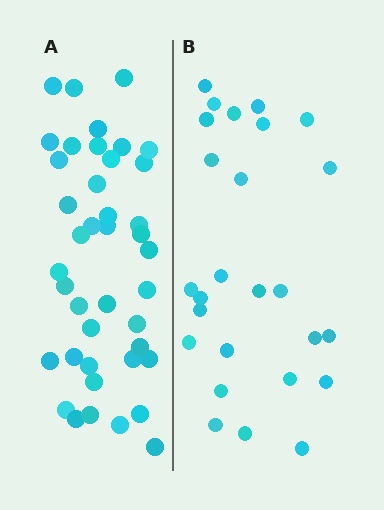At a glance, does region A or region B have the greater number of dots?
Region A (the left region) has more dots.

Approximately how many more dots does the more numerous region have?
Region A has approximately 15 more dots than region B.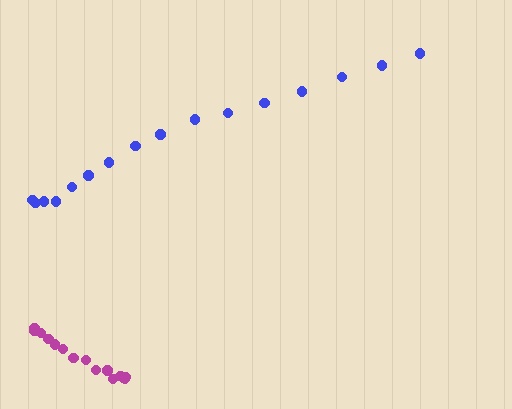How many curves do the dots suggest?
There are 2 distinct paths.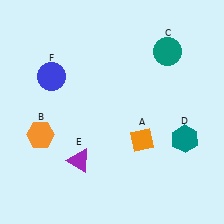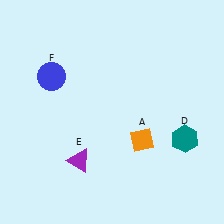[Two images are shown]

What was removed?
The teal circle (C), the orange hexagon (B) were removed in Image 2.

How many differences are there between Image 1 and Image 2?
There are 2 differences between the two images.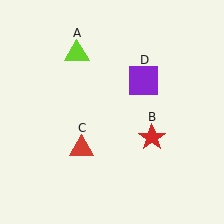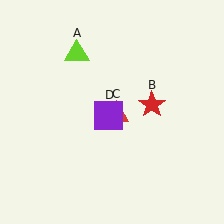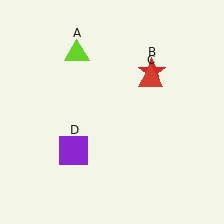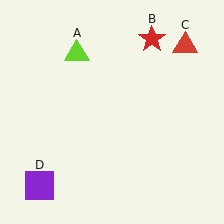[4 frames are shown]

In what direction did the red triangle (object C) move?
The red triangle (object C) moved up and to the right.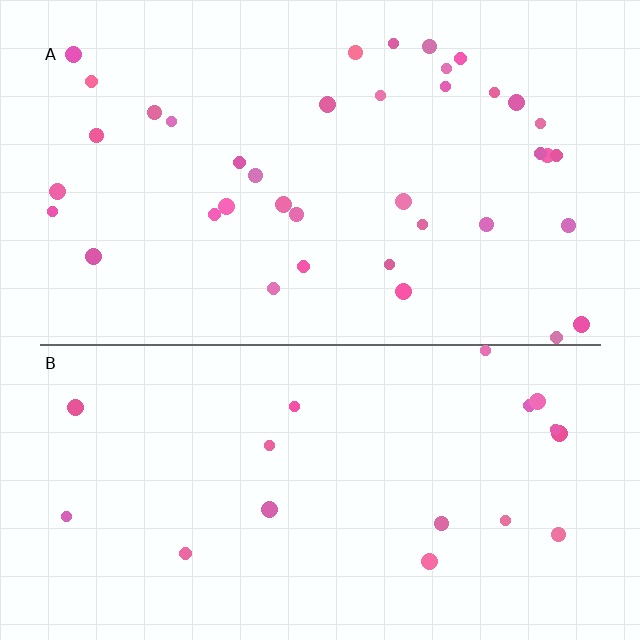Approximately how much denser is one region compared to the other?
Approximately 2.1× — region A over region B.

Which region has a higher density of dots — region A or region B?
A (the top).